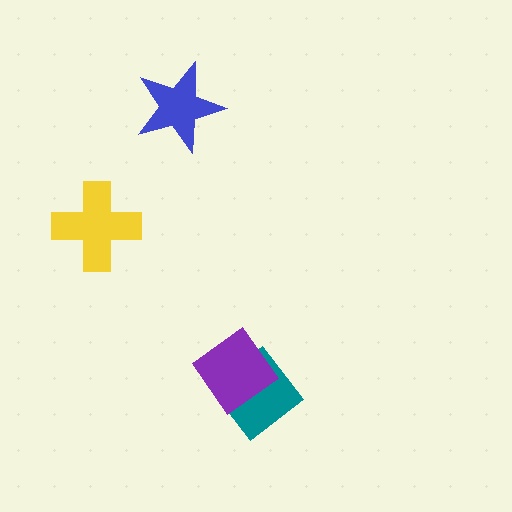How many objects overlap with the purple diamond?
1 object overlaps with the purple diamond.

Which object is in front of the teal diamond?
The purple diamond is in front of the teal diamond.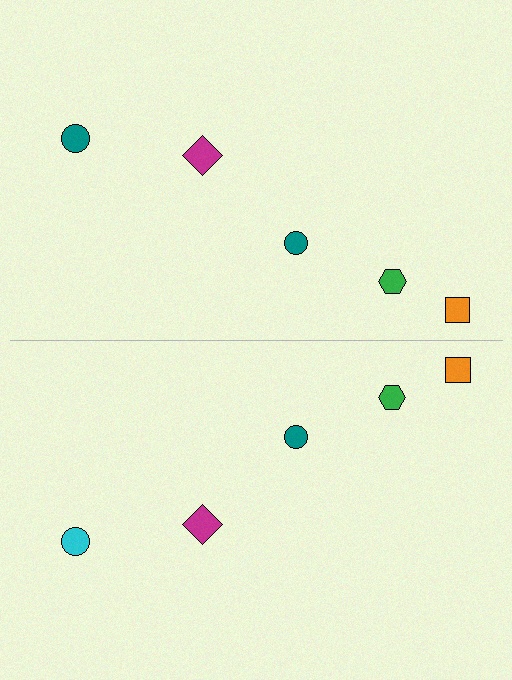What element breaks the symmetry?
The cyan circle on the bottom side breaks the symmetry — its mirror counterpart is teal.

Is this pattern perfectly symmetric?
No, the pattern is not perfectly symmetric. The cyan circle on the bottom side breaks the symmetry — its mirror counterpart is teal.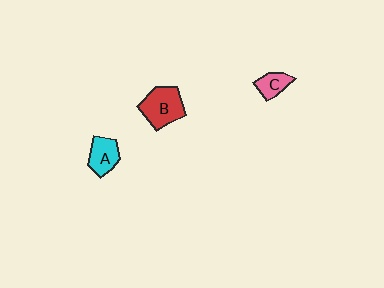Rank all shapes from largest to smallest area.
From largest to smallest: B (red), A (cyan), C (pink).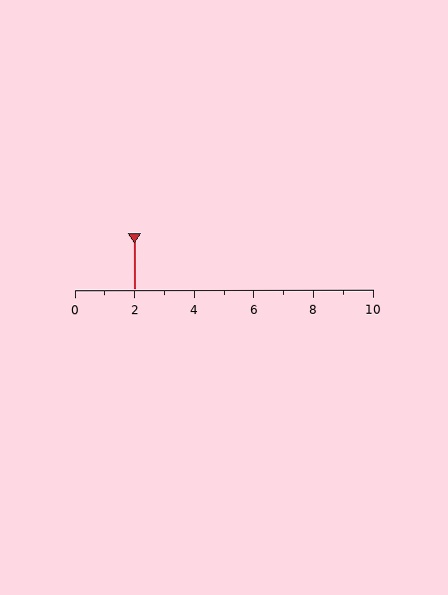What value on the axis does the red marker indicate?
The marker indicates approximately 2.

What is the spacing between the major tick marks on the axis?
The major ticks are spaced 2 apart.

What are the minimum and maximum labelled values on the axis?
The axis runs from 0 to 10.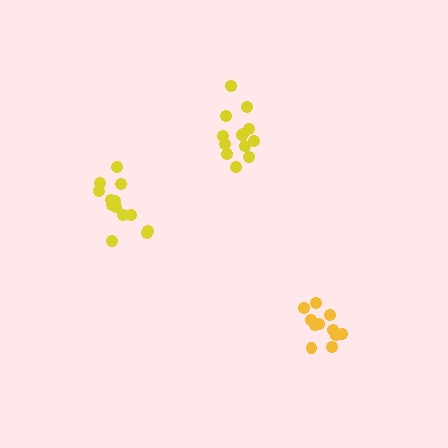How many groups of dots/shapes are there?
There are 3 groups.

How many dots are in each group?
Group 1: 13 dots, Group 2: 11 dots, Group 3: 13 dots (37 total).